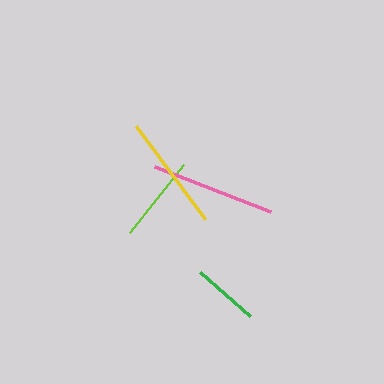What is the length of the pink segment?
The pink segment is approximately 123 pixels long.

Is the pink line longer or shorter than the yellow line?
The pink line is longer than the yellow line.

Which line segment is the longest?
The pink line is the longest at approximately 123 pixels.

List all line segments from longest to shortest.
From longest to shortest: pink, yellow, lime, green.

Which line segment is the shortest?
The green line is the shortest at approximately 67 pixels.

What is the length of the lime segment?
The lime segment is approximately 88 pixels long.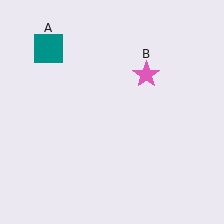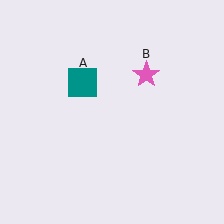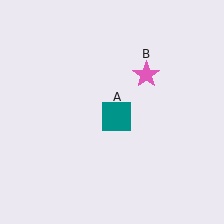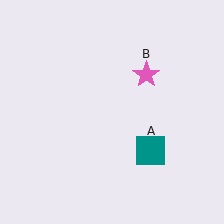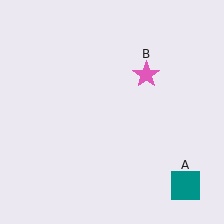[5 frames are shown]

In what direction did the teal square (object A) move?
The teal square (object A) moved down and to the right.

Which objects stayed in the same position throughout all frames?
Pink star (object B) remained stationary.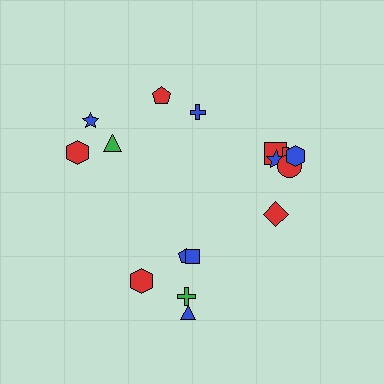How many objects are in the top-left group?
There are 4 objects.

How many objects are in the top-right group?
There are 7 objects.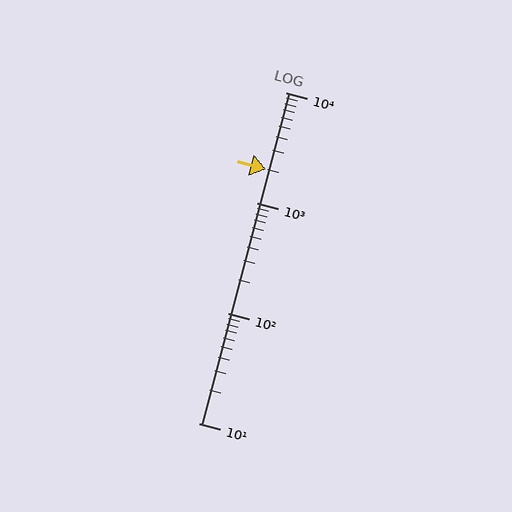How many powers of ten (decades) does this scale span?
The scale spans 3 decades, from 10 to 10000.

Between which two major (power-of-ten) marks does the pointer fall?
The pointer is between 1000 and 10000.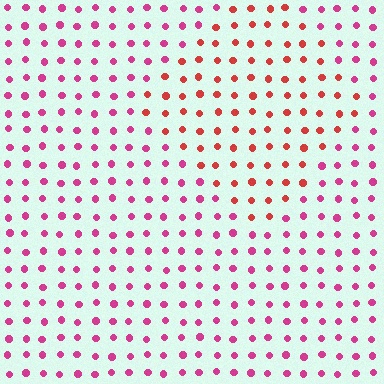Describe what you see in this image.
The image is filled with small magenta elements in a uniform arrangement. A diamond-shaped region is visible where the elements are tinted to a slightly different hue, forming a subtle color boundary.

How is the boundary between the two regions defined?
The boundary is defined purely by a slight shift in hue (about 34 degrees). Spacing, size, and orientation are identical on both sides.